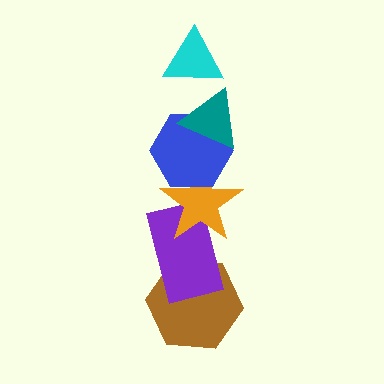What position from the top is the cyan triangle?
The cyan triangle is 1st from the top.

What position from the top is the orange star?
The orange star is 4th from the top.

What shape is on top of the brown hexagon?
The purple rectangle is on top of the brown hexagon.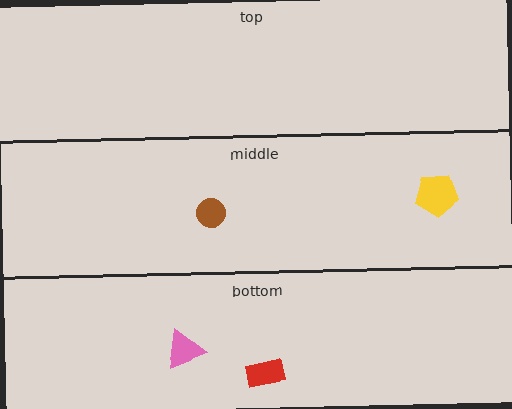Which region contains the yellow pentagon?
The middle region.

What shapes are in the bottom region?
The red rectangle, the pink triangle.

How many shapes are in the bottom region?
2.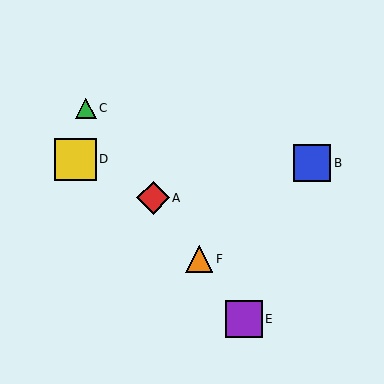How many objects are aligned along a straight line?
4 objects (A, C, E, F) are aligned along a straight line.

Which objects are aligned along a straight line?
Objects A, C, E, F are aligned along a straight line.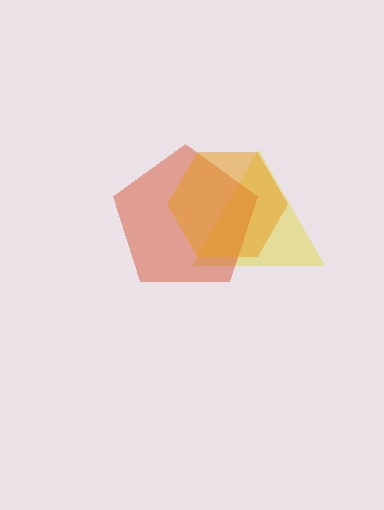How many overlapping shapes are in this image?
There are 3 overlapping shapes in the image.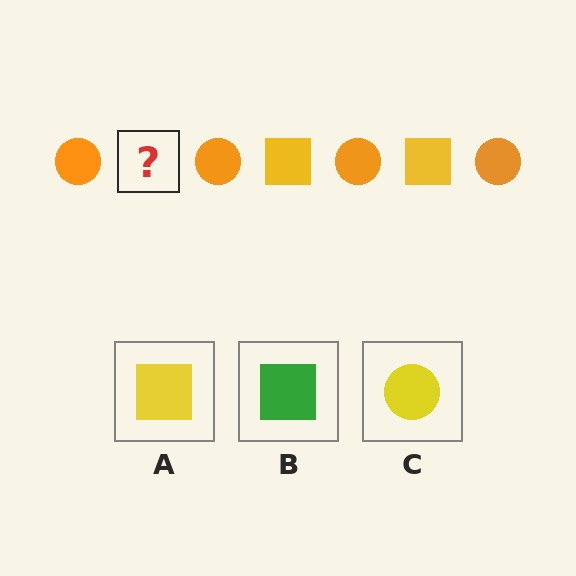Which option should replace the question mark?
Option A.